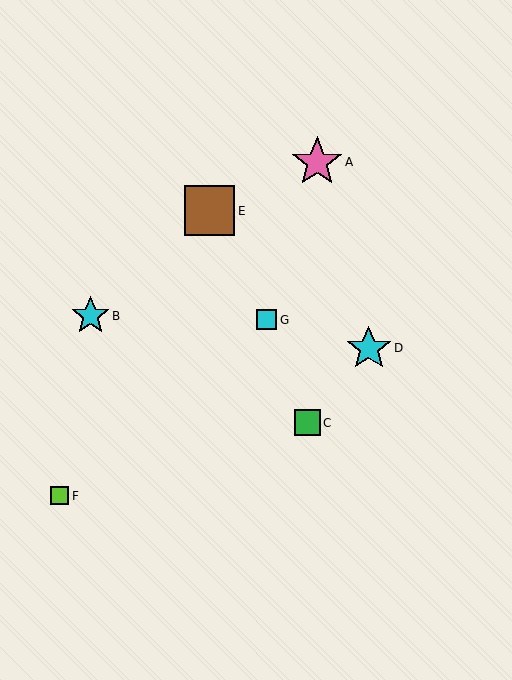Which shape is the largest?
The pink star (labeled A) is the largest.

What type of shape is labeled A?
Shape A is a pink star.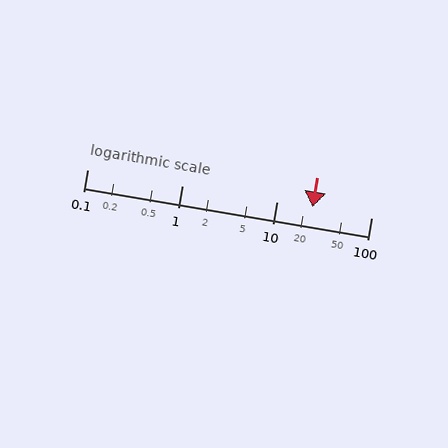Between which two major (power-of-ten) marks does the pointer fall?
The pointer is between 10 and 100.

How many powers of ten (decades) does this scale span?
The scale spans 3 decades, from 0.1 to 100.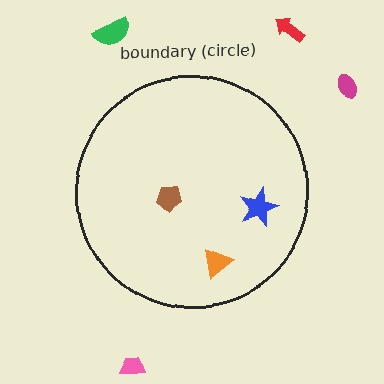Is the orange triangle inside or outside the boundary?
Inside.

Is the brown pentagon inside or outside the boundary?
Inside.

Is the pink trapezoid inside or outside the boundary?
Outside.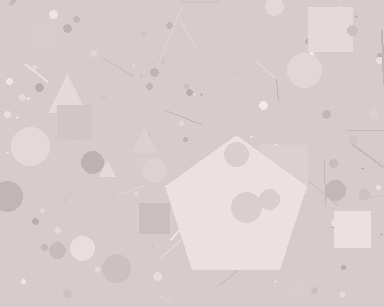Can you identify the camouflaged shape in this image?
The camouflaged shape is a pentagon.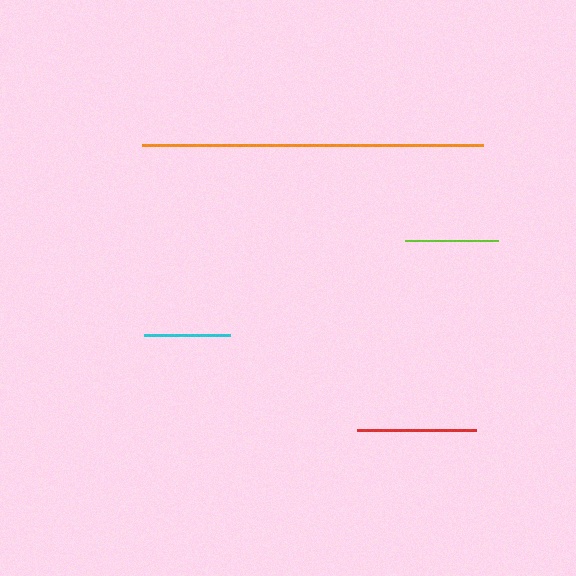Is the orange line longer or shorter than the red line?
The orange line is longer than the red line.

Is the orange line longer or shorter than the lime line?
The orange line is longer than the lime line.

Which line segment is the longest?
The orange line is the longest at approximately 341 pixels.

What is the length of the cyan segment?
The cyan segment is approximately 86 pixels long.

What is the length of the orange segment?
The orange segment is approximately 341 pixels long.